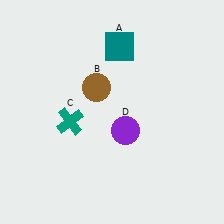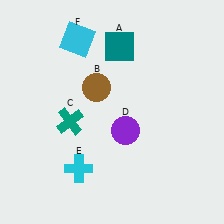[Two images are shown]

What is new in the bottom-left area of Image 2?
A cyan cross (E) was added in the bottom-left area of Image 2.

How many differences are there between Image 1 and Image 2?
There are 2 differences between the two images.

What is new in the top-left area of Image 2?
A cyan square (F) was added in the top-left area of Image 2.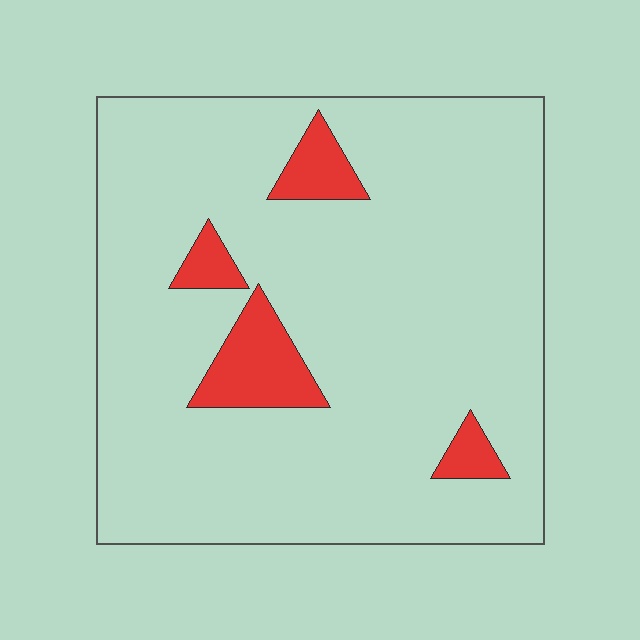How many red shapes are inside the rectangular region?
4.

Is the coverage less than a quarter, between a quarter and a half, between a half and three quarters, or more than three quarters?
Less than a quarter.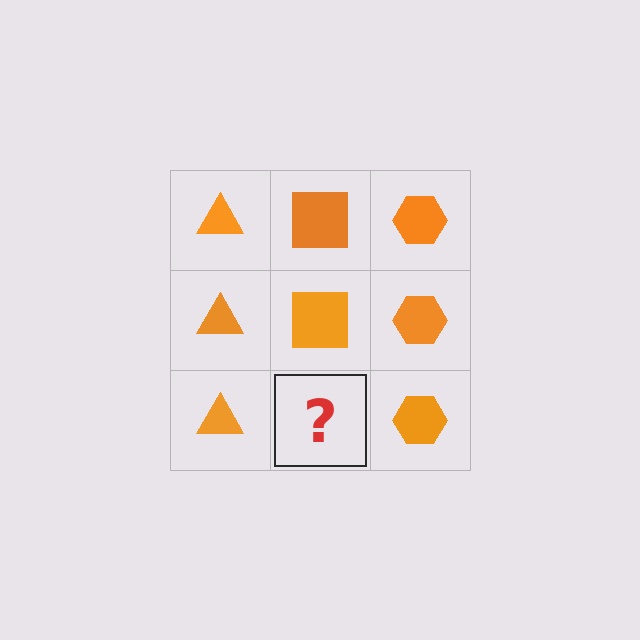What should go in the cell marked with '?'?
The missing cell should contain an orange square.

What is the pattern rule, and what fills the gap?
The rule is that each column has a consistent shape. The gap should be filled with an orange square.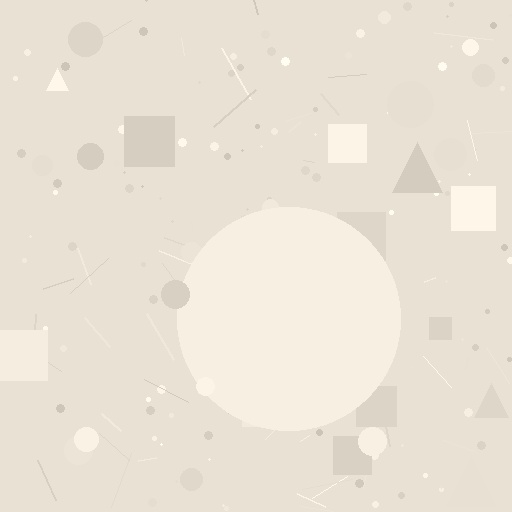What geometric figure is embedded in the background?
A circle is embedded in the background.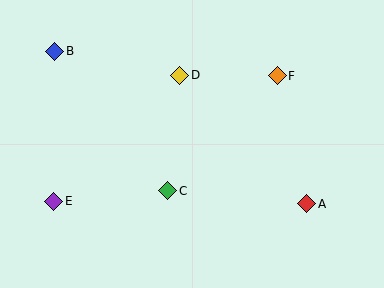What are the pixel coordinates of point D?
Point D is at (180, 75).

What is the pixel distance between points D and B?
The distance between D and B is 127 pixels.